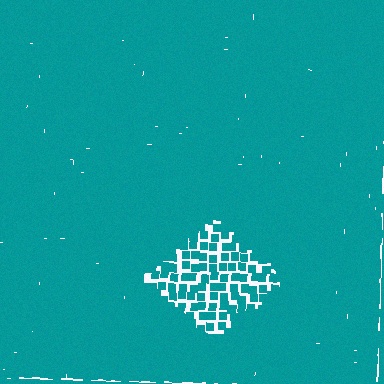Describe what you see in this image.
The image contains small teal elements arranged at two different densities. A diamond-shaped region is visible where the elements are less densely packed than the surrounding area.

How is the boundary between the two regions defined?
The boundary is defined by a change in element density (approximately 2.8x ratio). All elements are the same color, size, and shape.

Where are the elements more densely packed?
The elements are more densely packed outside the diamond boundary.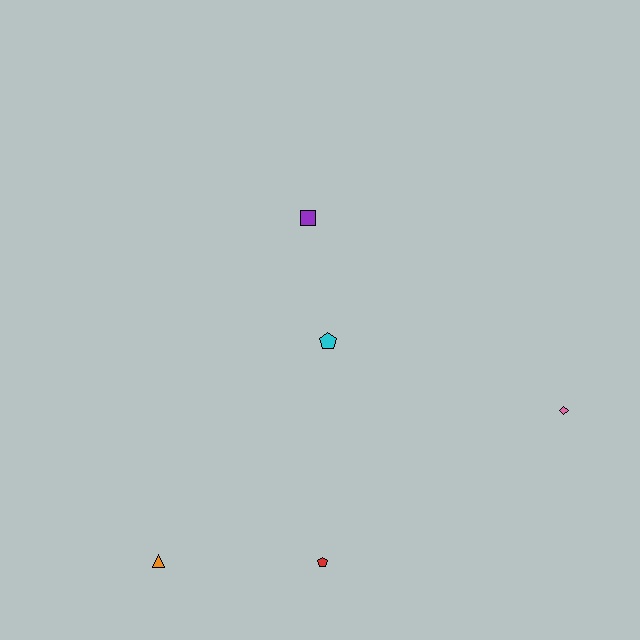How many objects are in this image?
There are 5 objects.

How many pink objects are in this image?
There is 1 pink object.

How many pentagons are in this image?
There are 2 pentagons.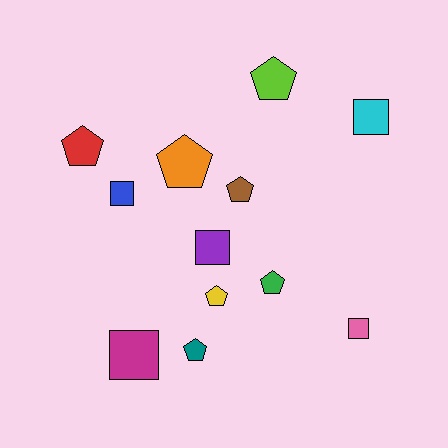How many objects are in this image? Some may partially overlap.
There are 12 objects.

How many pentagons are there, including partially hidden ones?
There are 7 pentagons.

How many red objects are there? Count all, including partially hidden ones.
There is 1 red object.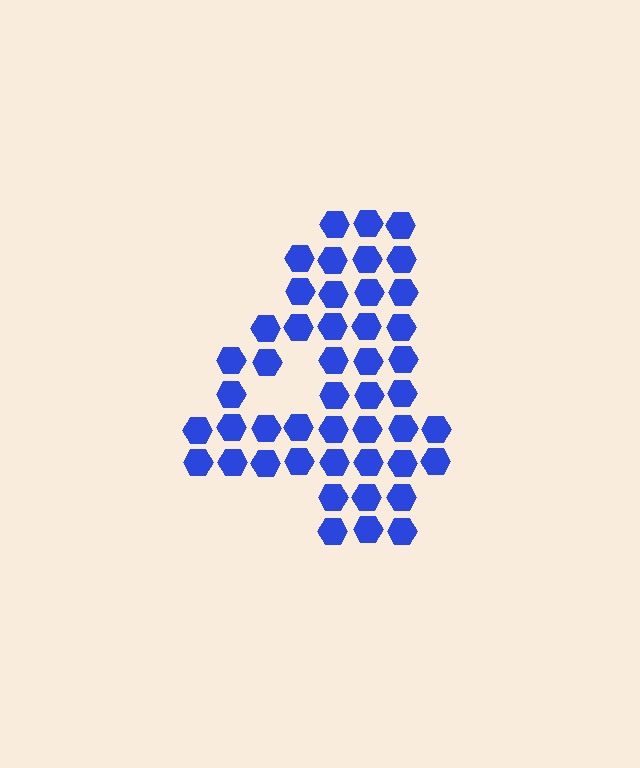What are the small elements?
The small elements are hexagons.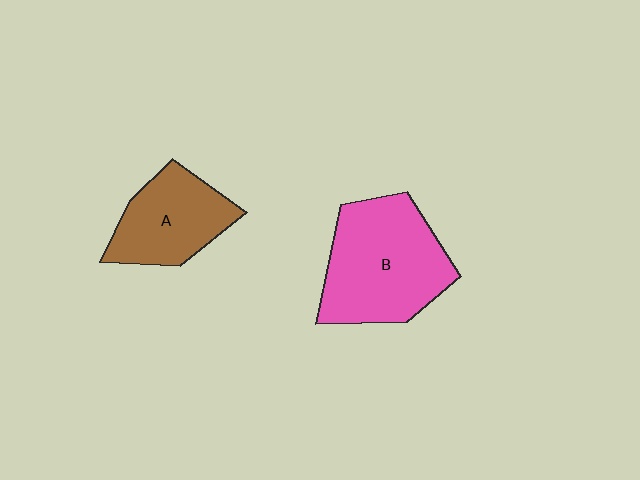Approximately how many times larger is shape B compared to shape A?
Approximately 1.5 times.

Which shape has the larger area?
Shape B (pink).